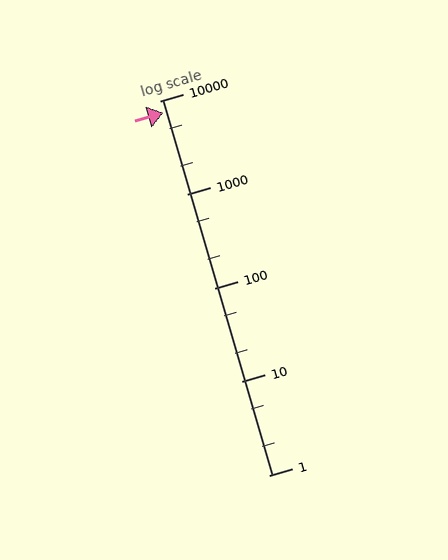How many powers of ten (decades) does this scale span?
The scale spans 4 decades, from 1 to 10000.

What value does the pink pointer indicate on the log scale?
The pointer indicates approximately 7500.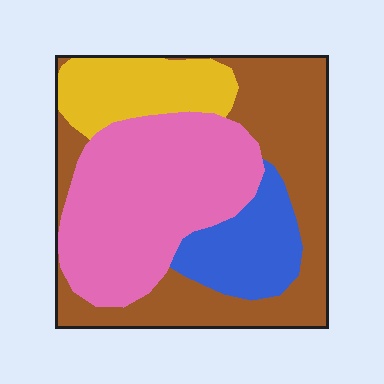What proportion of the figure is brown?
Brown covers 36% of the figure.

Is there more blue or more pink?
Pink.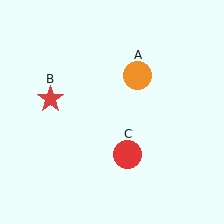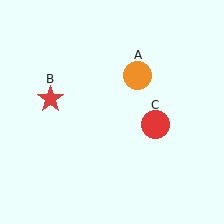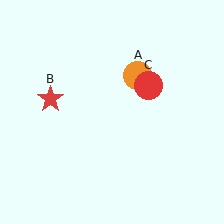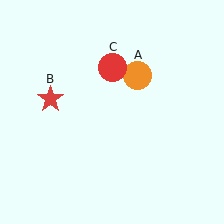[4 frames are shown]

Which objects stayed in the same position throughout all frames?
Orange circle (object A) and red star (object B) remained stationary.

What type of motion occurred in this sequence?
The red circle (object C) rotated counterclockwise around the center of the scene.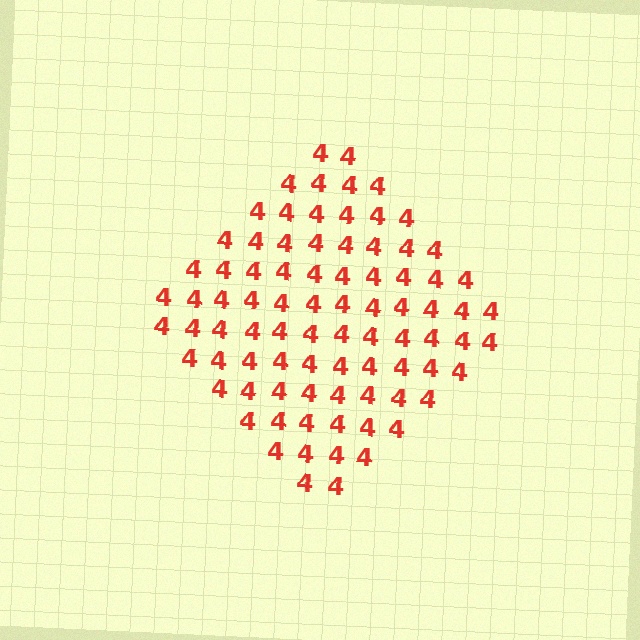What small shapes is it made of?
It is made of small digit 4's.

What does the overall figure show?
The overall figure shows a diamond.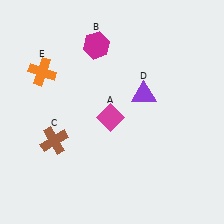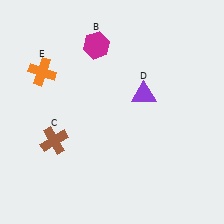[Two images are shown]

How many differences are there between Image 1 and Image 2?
There is 1 difference between the two images.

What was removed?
The magenta diamond (A) was removed in Image 2.